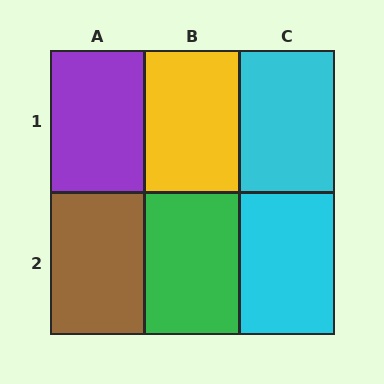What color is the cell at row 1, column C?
Cyan.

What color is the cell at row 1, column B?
Yellow.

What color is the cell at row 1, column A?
Purple.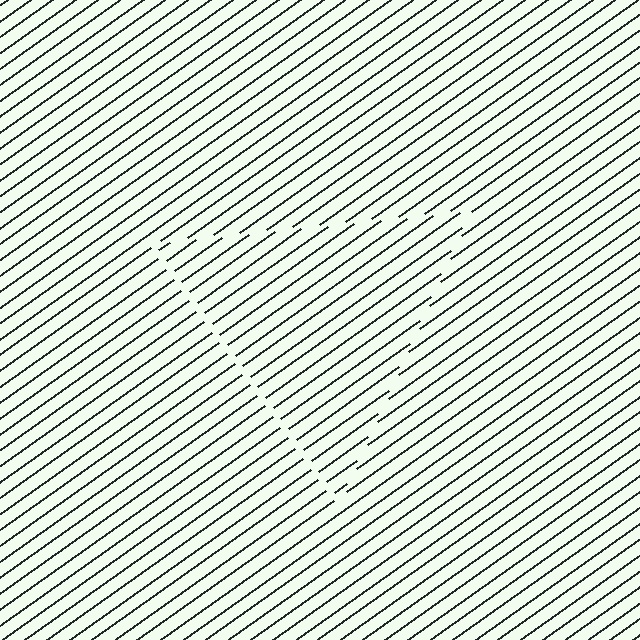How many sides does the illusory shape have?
3 sides — the line-ends trace a triangle.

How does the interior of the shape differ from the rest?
The interior of the shape contains the same grating, shifted by half a period — the contour is defined by the phase discontinuity where line-ends from the inner and outer gratings abut.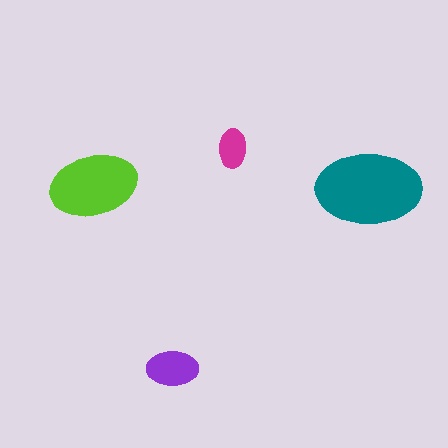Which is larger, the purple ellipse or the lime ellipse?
The lime one.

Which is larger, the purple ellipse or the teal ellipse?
The teal one.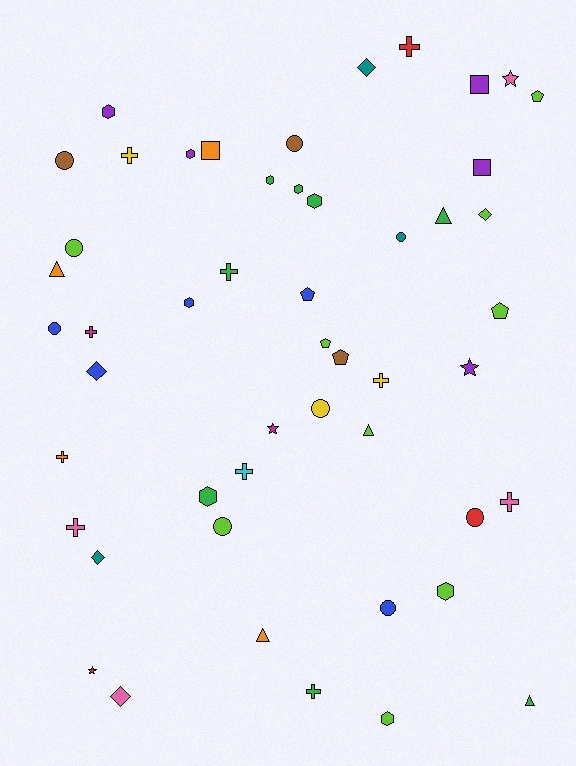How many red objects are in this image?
There are 3 red objects.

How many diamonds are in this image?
There are 5 diamonds.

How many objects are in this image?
There are 50 objects.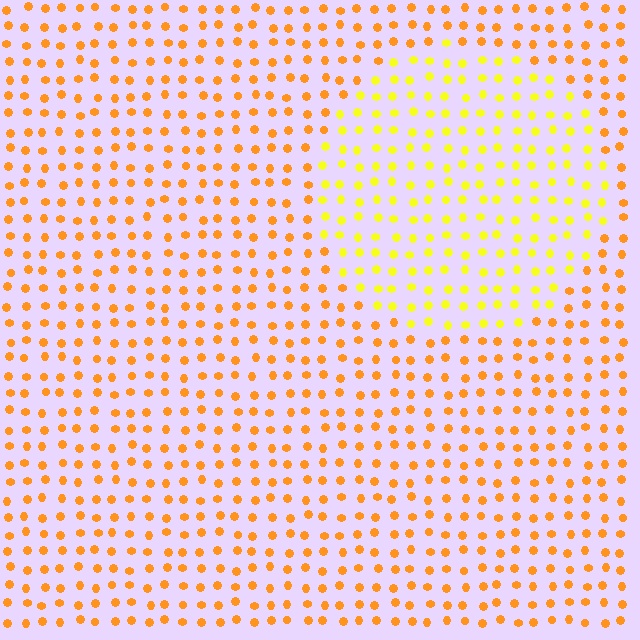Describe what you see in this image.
The image is filled with small orange elements in a uniform arrangement. A circle-shaped region is visible where the elements are tinted to a slightly different hue, forming a subtle color boundary.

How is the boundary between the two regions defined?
The boundary is defined purely by a slight shift in hue (about 31 degrees). Spacing, size, and orientation are identical on both sides.